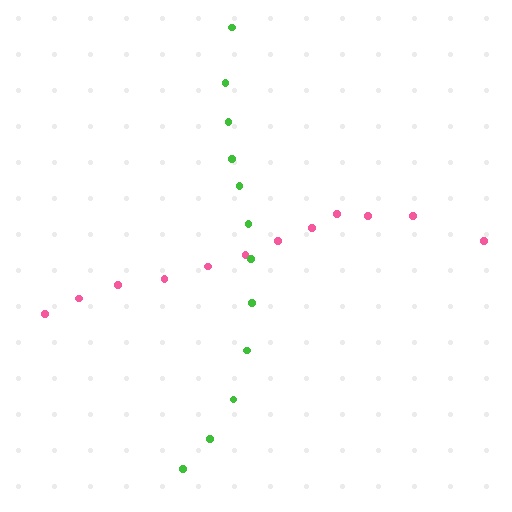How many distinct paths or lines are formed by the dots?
There are 2 distinct paths.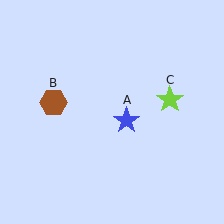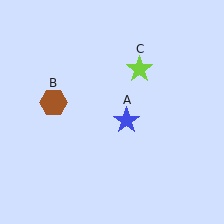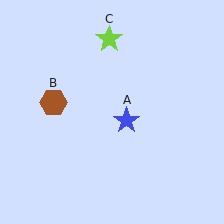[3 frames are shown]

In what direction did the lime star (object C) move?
The lime star (object C) moved up and to the left.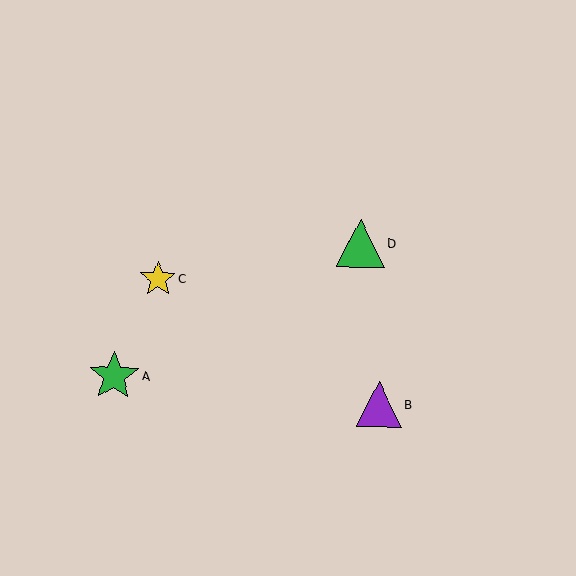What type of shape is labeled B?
Shape B is a purple triangle.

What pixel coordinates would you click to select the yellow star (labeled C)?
Click at (158, 279) to select the yellow star C.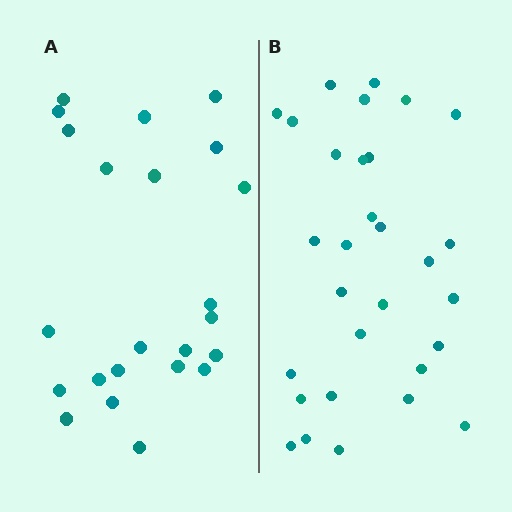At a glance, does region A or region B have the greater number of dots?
Region B (the right region) has more dots.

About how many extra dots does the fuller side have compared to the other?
Region B has roughly 8 or so more dots than region A.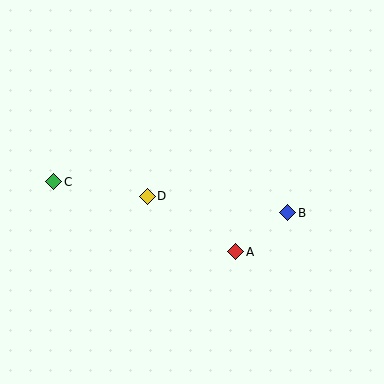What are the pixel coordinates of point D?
Point D is at (147, 196).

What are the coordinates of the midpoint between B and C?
The midpoint between B and C is at (171, 197).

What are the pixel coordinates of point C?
Point C is at (54, 182).